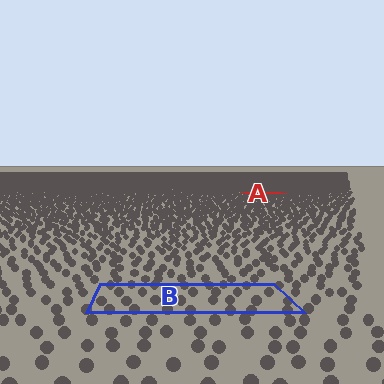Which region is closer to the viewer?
Region B is closer. The texture elements there are larger and more spread out.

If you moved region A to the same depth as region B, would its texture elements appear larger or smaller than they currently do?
They would appear larger. At a closer depth, the same texture elements are projected at a bigger on-screen size.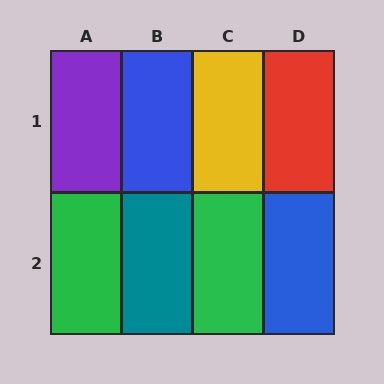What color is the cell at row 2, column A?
Green.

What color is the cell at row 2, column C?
Green.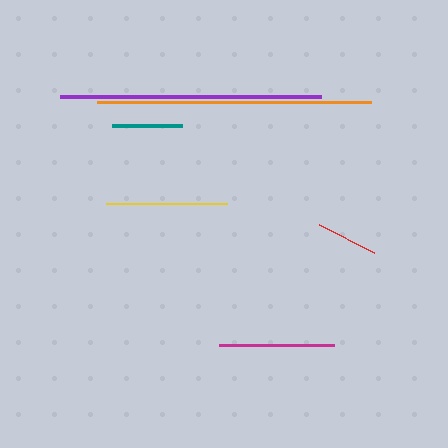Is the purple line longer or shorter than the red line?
The purple line is longer than the red line.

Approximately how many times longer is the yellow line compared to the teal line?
The yellow line is approximately 1.7 times the length of the teal line.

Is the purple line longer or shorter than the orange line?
The orange line is longer than the purple line.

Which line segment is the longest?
The orange line is the longest at approximately 275 pixels.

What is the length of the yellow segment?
The yellow segment is approximately 121 pixels long.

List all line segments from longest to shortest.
From longest to shortest: orange, purple, yellow, magenta, teal, red.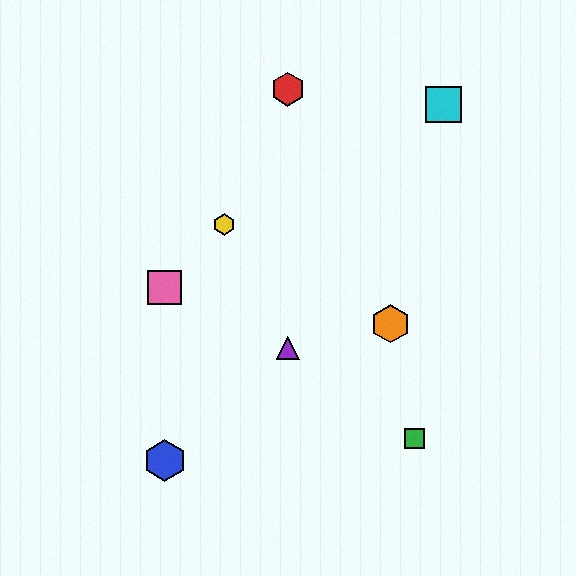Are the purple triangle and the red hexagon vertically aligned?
Yes, both are at x≈288.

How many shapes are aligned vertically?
2 shapes (the red hexagon, the purple triangle) are aligned vertically.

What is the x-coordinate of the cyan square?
The cyan square is at x≈444.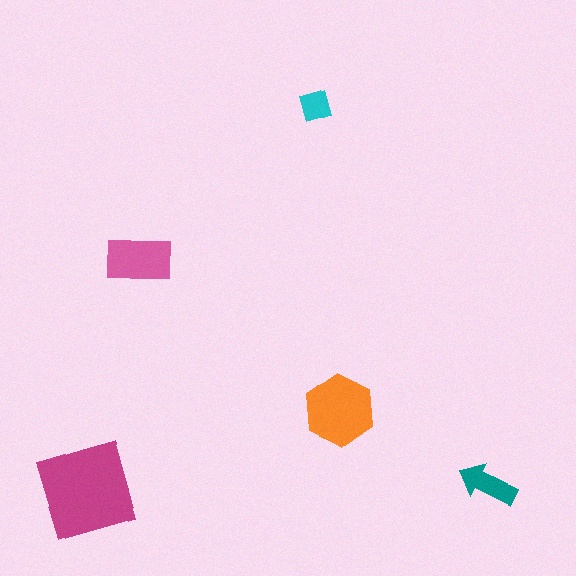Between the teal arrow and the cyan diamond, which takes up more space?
The teal arrow.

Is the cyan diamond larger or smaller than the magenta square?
Smaller.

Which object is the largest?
The magenta square.